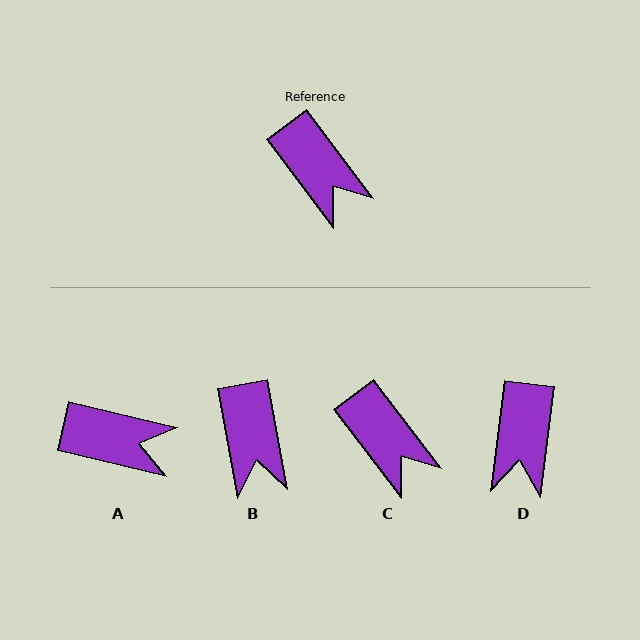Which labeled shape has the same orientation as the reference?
C.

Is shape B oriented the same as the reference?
No, it is off by about 27 degrees.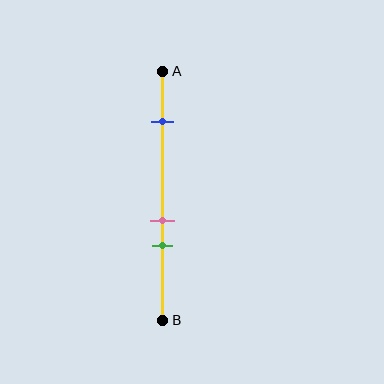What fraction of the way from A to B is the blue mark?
The blue mark is approximately 20% (0.2) of the way from A to B.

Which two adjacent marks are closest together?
The pink and green marks are the closest adjacent pair.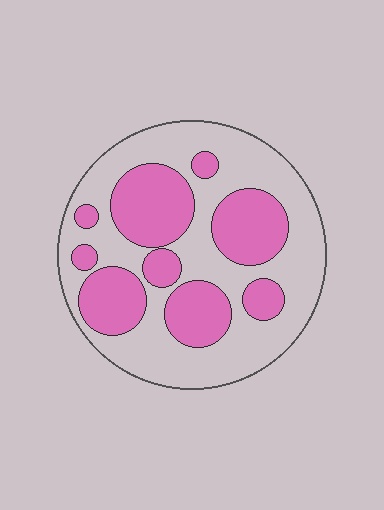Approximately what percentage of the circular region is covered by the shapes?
Approximately 40%.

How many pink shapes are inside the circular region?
9.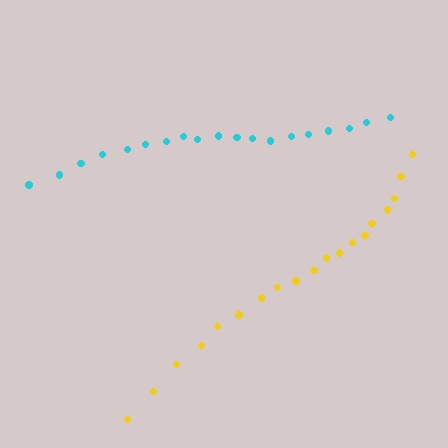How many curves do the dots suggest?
There are 2 distinct paths.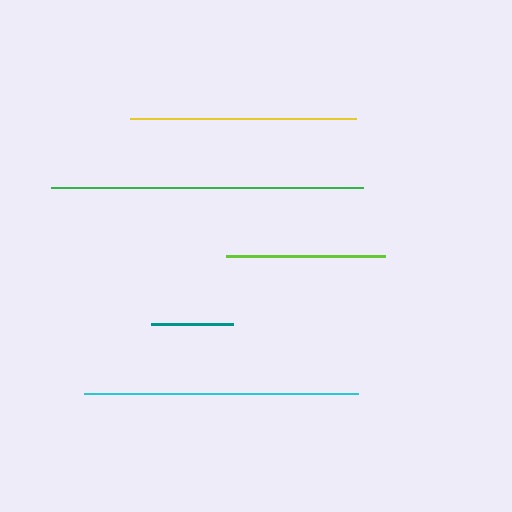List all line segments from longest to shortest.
From longest to shortest: green, cyan, yellow, lime, teal.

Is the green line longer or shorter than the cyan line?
The green line is longer than the cyan line.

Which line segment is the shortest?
The teal line is the shortest at approximately 82 pixels.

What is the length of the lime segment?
The lime segment is approximately 159 pixels long.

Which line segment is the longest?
The green line is the longest at approximately 312 pixels.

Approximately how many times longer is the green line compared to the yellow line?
The green line is approximately 1.4 times the length of the yellow line.